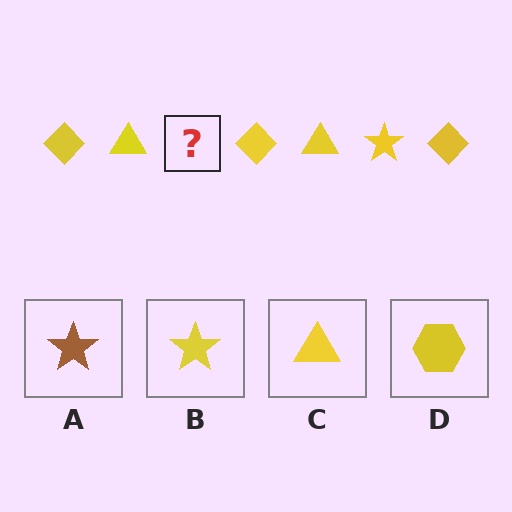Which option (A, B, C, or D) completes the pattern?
B.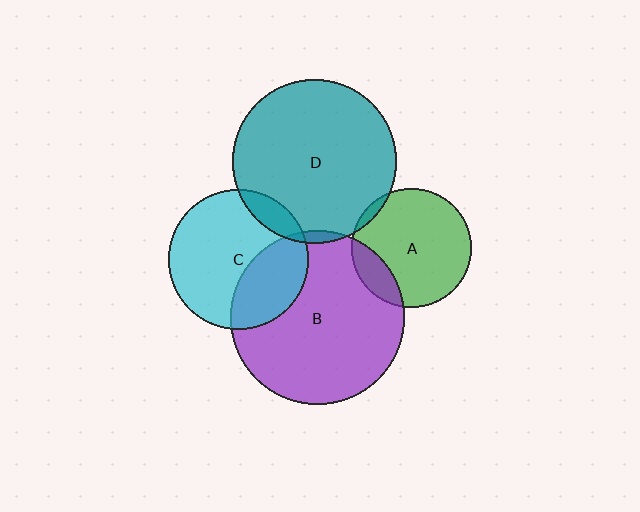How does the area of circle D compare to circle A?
Approximately 1.9 times.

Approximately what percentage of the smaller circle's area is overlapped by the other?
Approximately 30%.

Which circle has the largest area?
Circle B (purple).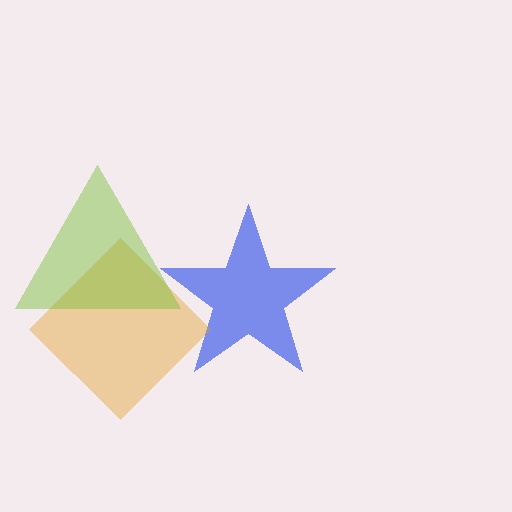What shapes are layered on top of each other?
The layered shapes are: a blue star, an orange diamond, a lime triangle.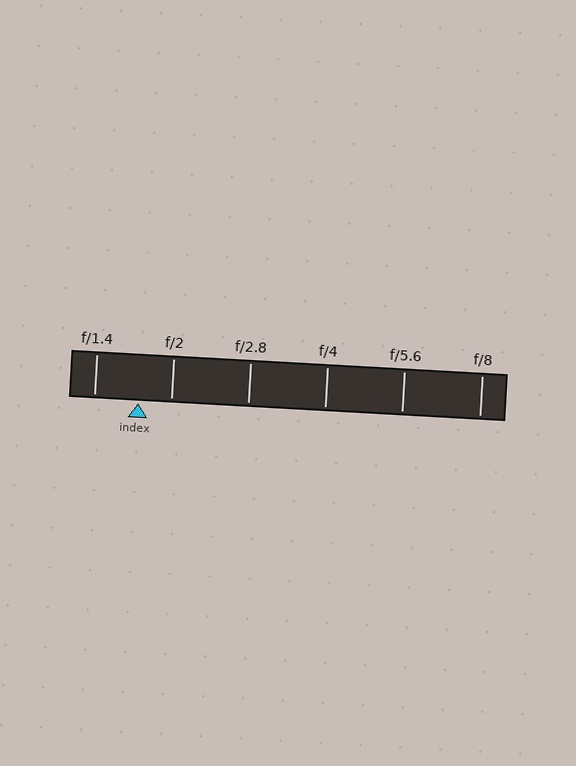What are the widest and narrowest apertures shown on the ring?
The widest aperture shown is f/1.4 and the narrowest is f/8.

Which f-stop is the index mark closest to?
The index mark is closest to f/2.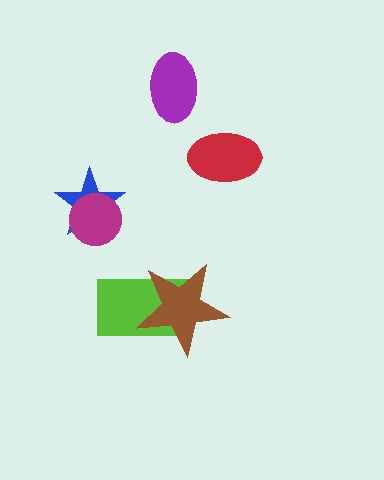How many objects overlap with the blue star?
1 object overlaps with the blue star.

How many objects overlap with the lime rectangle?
1 object overlaps with the lime rectangle.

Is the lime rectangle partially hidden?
Yes, it is partially covered by another shape.